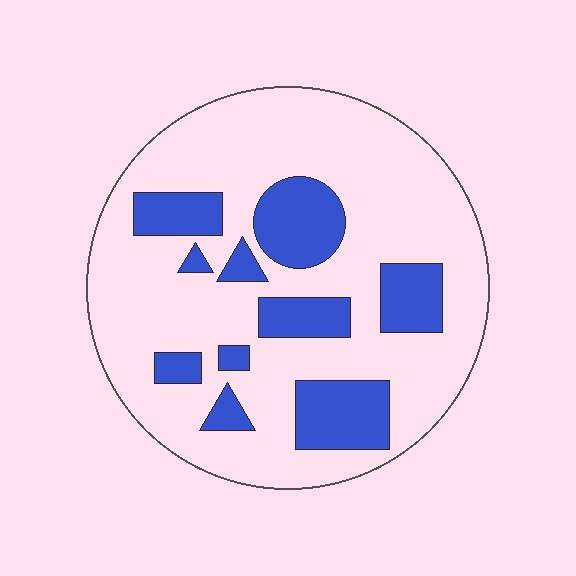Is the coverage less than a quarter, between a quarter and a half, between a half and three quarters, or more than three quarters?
Less than a quarter.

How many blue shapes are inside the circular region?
10.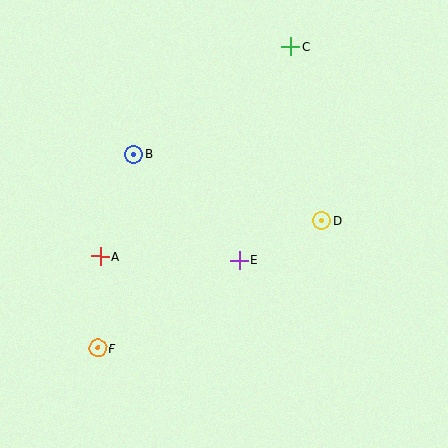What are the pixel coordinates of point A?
Point A is at (100, 256).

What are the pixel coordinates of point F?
Point F is at (98, 348).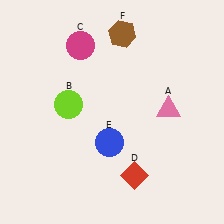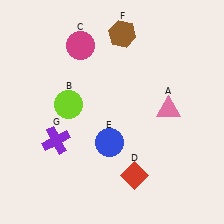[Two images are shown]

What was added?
A purple cross (G) was added in Image 2.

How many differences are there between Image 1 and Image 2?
There is 1 difference between the two images.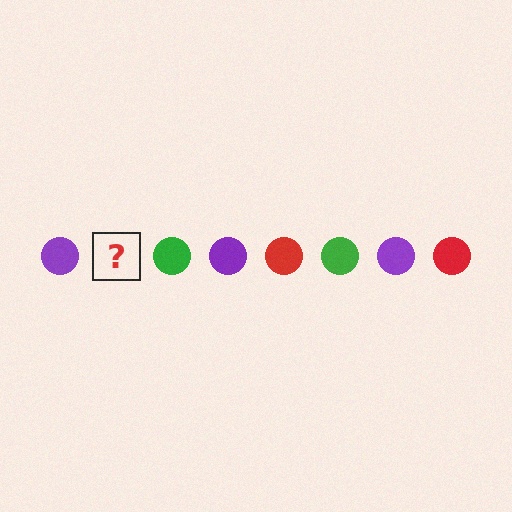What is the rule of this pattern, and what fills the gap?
The rule is that the pattern cycles through purple, red, green circles. The gap should be filled with a red circle.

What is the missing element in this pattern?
The missing element is a red circle.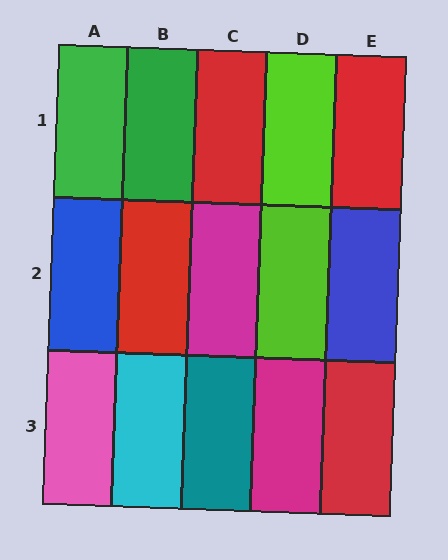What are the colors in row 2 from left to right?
Blue, red, magenta, lime, blue.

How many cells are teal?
1 cell is teal.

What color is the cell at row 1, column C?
Red.